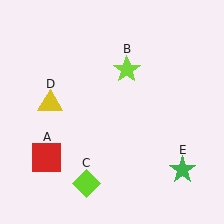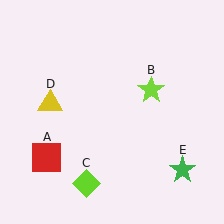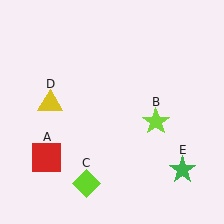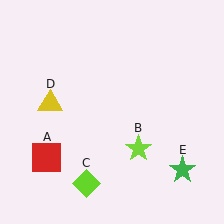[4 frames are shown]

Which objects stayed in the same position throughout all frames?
Red square (object A) and lime diamond (object C) and yellow triangle (object D) and green star (object E) remained stationary.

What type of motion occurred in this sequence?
The lime star (object B) rotated clockwise around the center of the scene.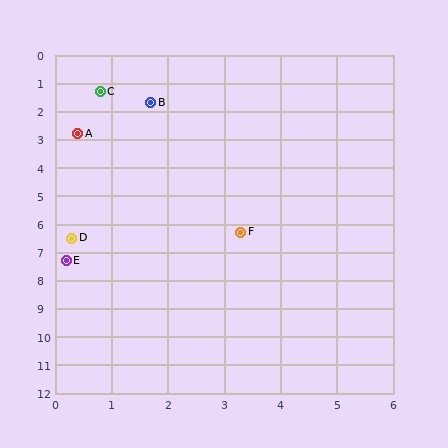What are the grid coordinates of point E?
Point E is at approximately (0.2, 7.3).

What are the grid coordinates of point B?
Point B is at approximately (1.7, 1.7).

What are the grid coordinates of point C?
Point C is at approximately (0.8, 1.3).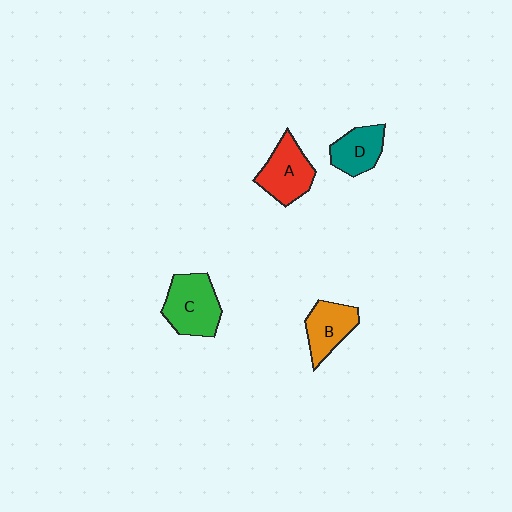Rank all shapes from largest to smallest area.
From largest to smallest: C (green), A (red), B (orange), D (teal).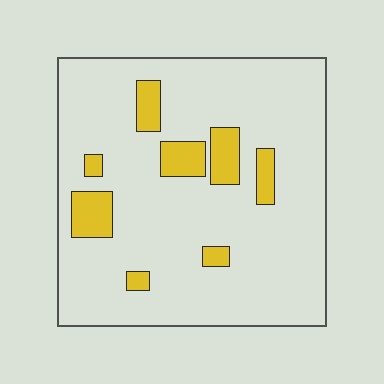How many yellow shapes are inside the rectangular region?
8.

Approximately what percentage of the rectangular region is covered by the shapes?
Approximately 15%.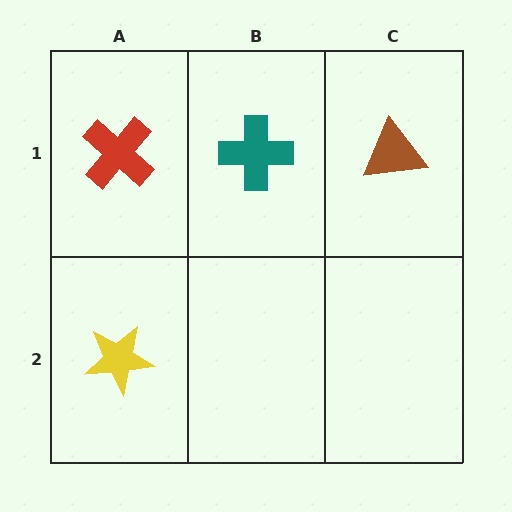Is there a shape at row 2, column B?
No, that cell is empty.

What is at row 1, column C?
A brown triangle.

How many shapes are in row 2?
1 shape.